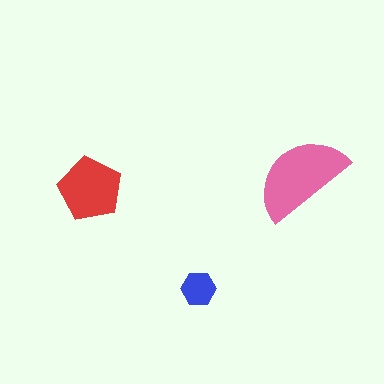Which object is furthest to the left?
The red pentagon is leftmost.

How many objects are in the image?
There are 3 objects in the image.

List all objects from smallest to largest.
The blue hexagon, the red pentagon, the pink semicircle.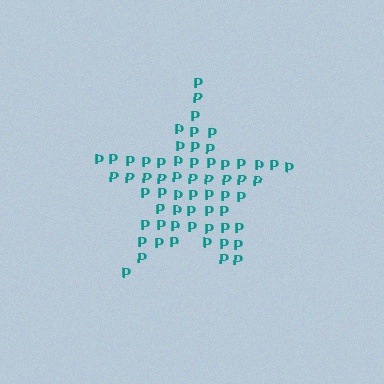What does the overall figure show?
The overall figure shows a star.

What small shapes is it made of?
It is made of small letter P's.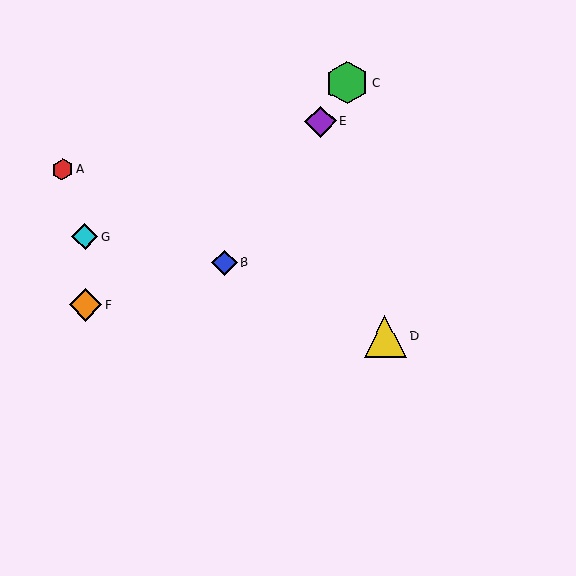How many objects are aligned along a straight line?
3 objects (B, C, E) are aligned along a straight line.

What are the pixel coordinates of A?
Object A is at (62, 169).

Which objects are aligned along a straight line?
Objects B, C, E are aligned along a straight line.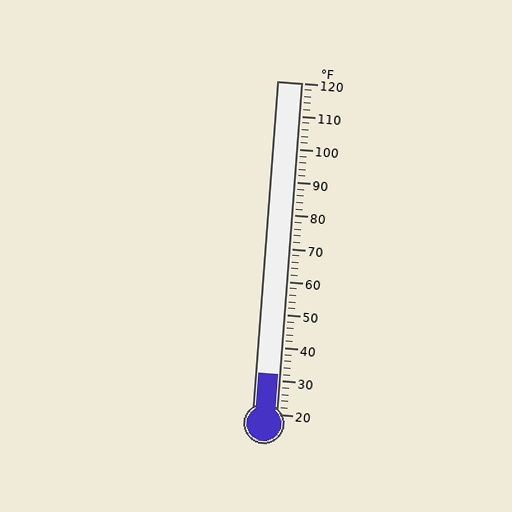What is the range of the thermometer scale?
The thermometer scale ranges from 20°F to 120°F.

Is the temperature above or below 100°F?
The temperature is below 100°F.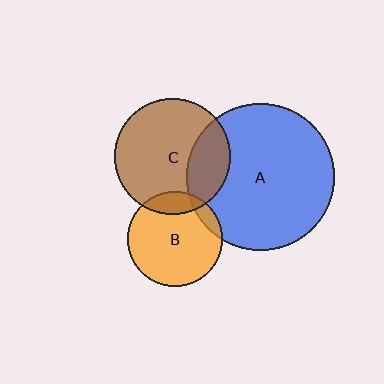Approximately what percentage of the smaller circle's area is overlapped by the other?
Approximately 15%.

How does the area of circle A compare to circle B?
Approximately 2.4 times.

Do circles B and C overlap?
Yes.